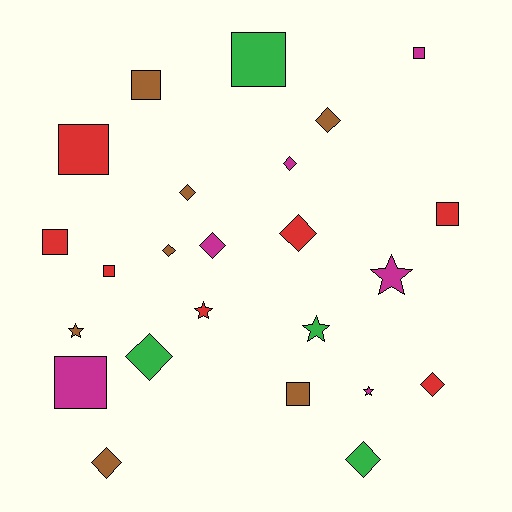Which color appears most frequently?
Brown, with 7 objects.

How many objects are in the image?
There are 24 objects.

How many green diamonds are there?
There are 2 green diamonds.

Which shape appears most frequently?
Diamond, with 10 objects.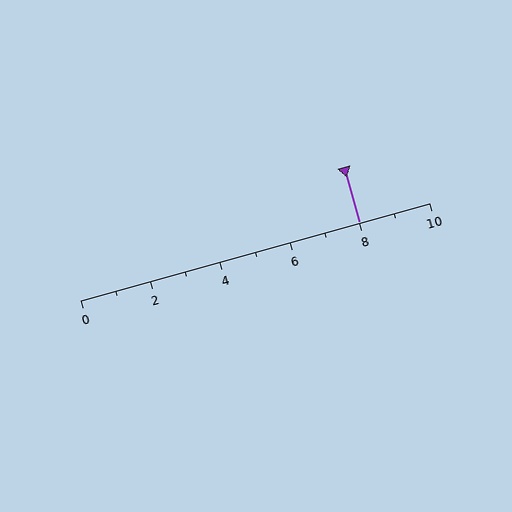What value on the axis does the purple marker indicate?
The marker indicates approximately 8.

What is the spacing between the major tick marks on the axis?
The major ticks are spaced 2 apart.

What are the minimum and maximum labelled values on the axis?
The axis runs from 0 to 10.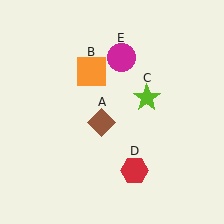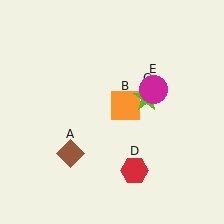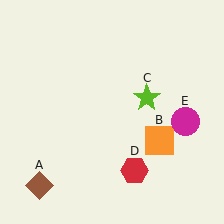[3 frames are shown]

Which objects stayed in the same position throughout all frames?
Lime star (object C) and red hexagon (object D) remained stationary.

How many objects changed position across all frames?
3 objects changed position: brown diamond (object A), orange square (object B), magenta circle (object E).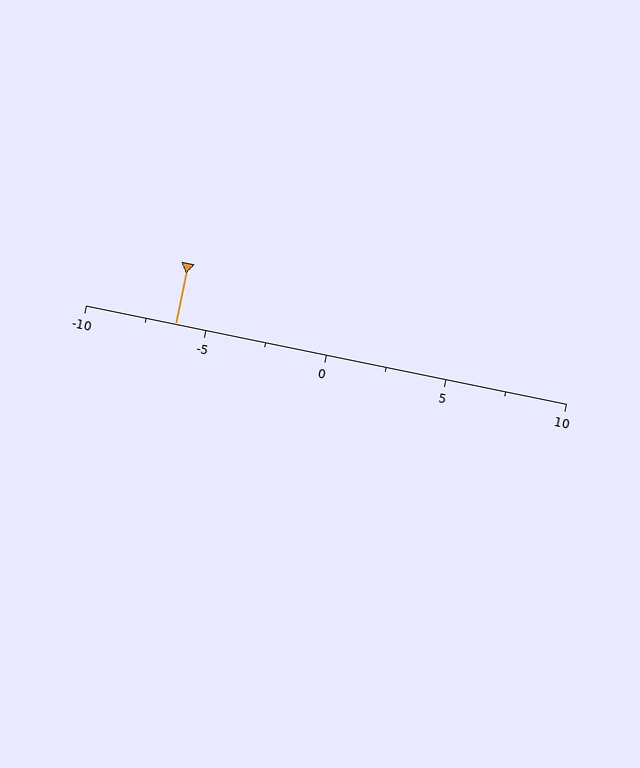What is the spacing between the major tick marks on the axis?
The major ticks are spaced 5 apart.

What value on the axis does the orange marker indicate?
The marker indicates approximately -6.2.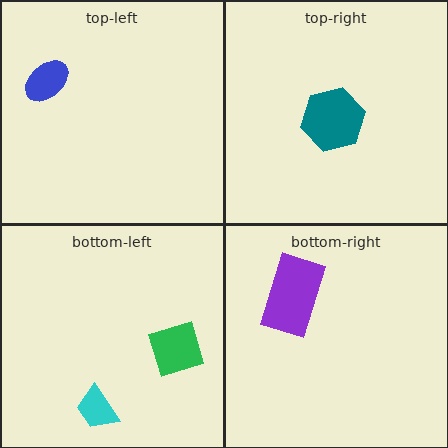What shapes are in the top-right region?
The teal hexagon.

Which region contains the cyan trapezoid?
The bottom-left region.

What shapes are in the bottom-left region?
The green diamond, the cyan trapezoid.